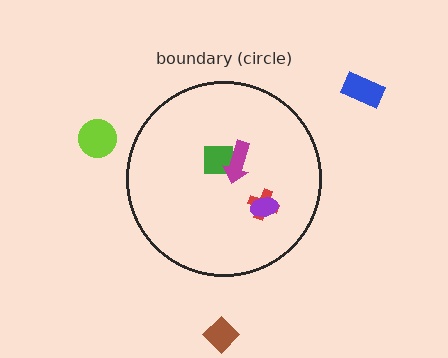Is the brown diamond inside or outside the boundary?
Outside.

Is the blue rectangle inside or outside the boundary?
Outside.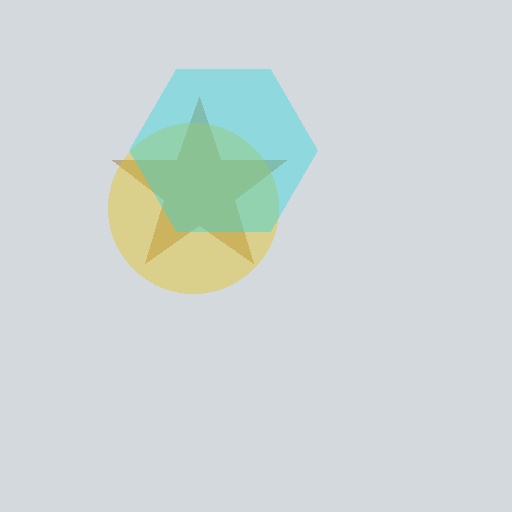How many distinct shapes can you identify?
There are 3 distinct shapes: a brown star, a yellow circle, a cyan hexagon.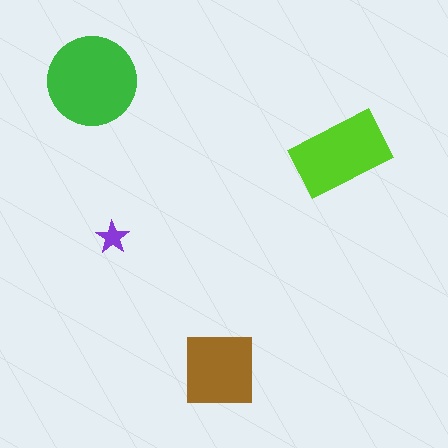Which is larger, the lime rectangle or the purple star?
The lime rectangle.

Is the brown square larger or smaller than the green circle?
Smaller.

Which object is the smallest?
The purple star.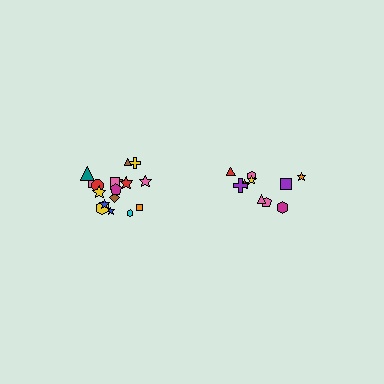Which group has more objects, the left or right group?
The left group.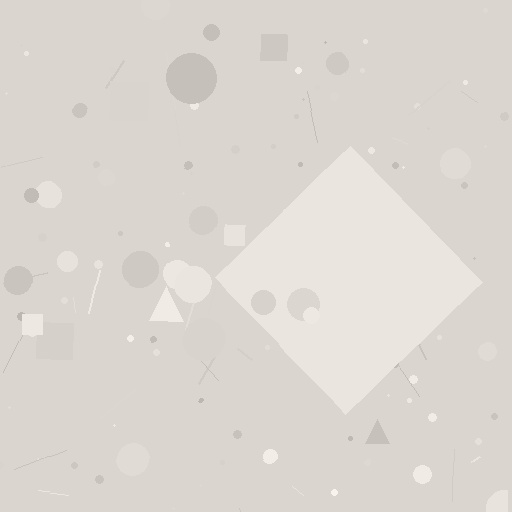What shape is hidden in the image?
A diamond is hidden in the image.